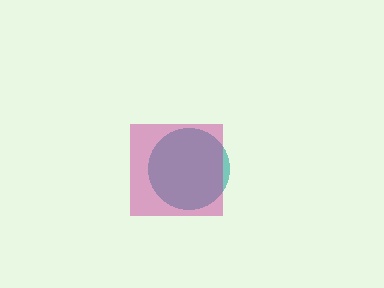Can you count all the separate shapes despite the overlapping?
Yes, there are 2 separate shapes.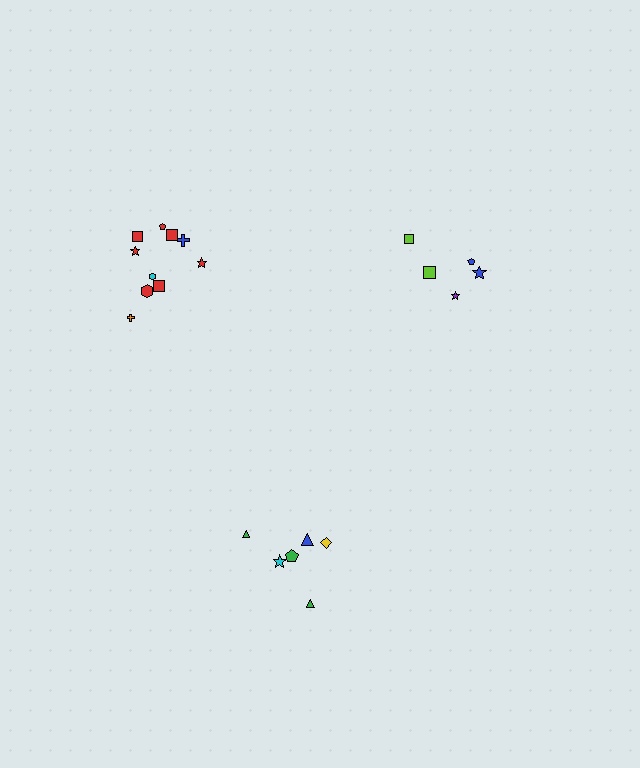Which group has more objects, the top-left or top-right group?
The top-left group.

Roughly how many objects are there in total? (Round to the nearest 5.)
Roughly 20 objects in total.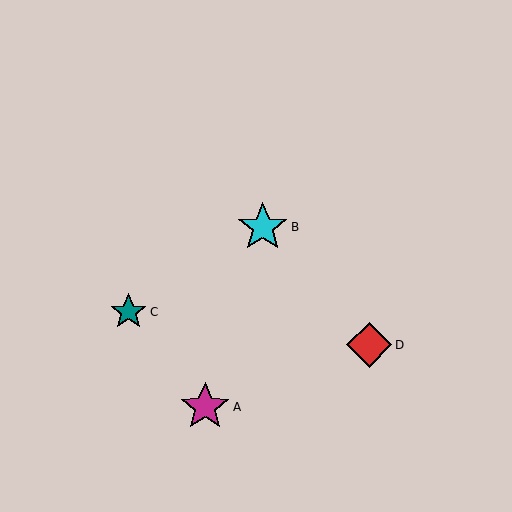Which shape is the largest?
The cyan star (labeled B) is the largest.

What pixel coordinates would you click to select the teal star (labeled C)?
Click at (128, 312) to select the teal star C.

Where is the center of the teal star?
The center of the teal star is at (128, 312).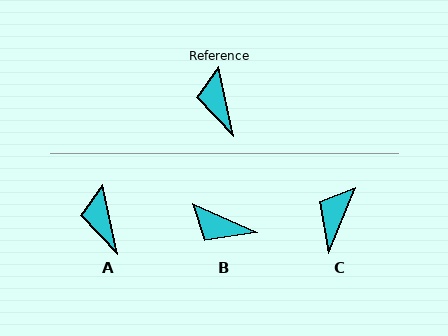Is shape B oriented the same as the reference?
No, it is off by about 54 degrees.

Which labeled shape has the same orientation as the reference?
A.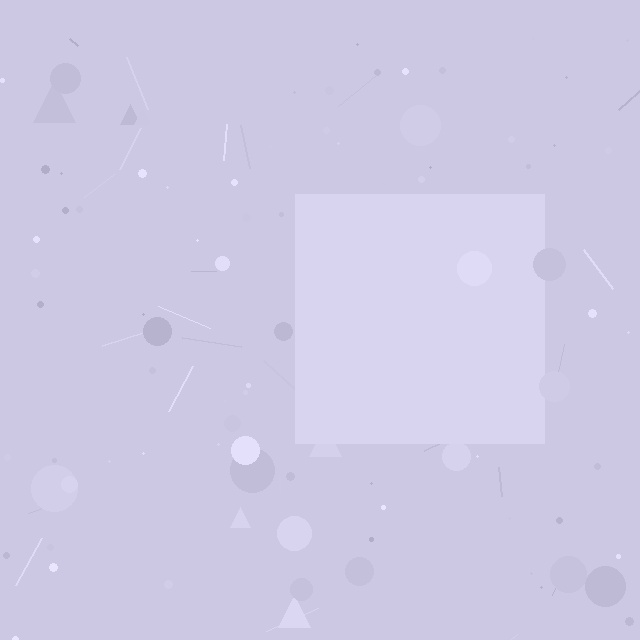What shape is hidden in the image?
A square is hidden in the image.